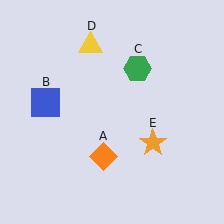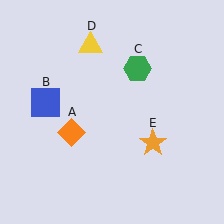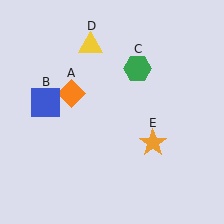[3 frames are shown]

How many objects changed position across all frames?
1 object changed position: orange diamond (object A).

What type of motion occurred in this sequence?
The orange diamond (object A) rotated clockwise around the center of the scene.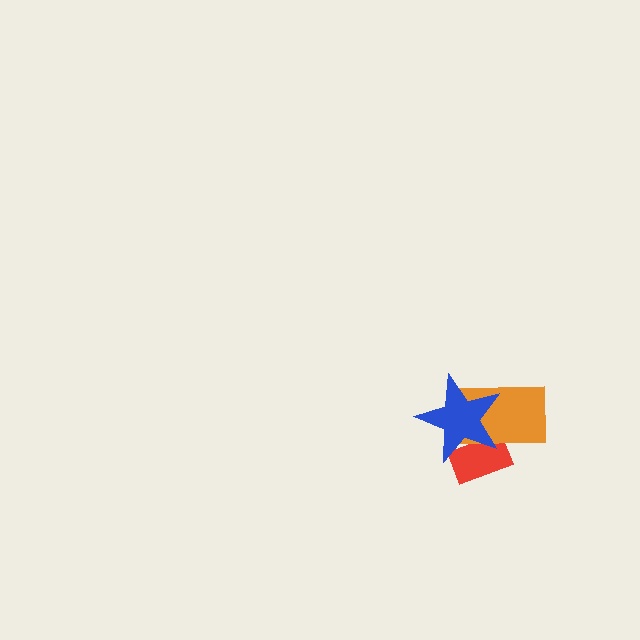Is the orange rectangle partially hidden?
Yes, it is partially covered by another shape.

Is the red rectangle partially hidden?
Yes, it is partially covered by another shape.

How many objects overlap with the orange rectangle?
2 objects overlap with the orange rectangle.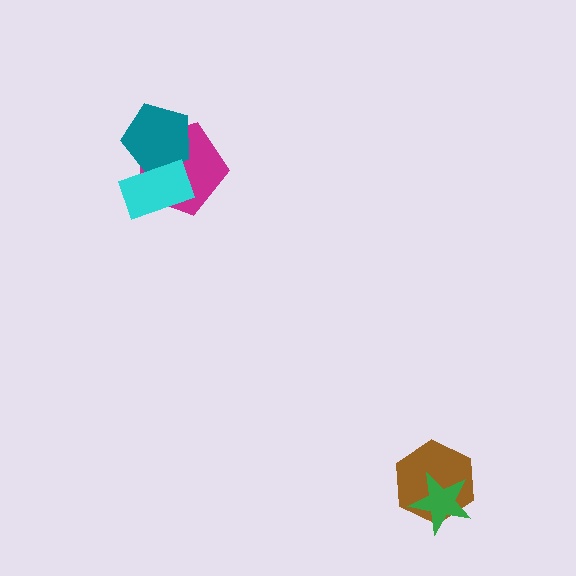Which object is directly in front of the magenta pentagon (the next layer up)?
The teal pentagon is directly in front of the magenta pentagon.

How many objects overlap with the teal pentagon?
2 objects overlap with the teal pentagon.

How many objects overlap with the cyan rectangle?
2 objects overlap with the cyan rectangle.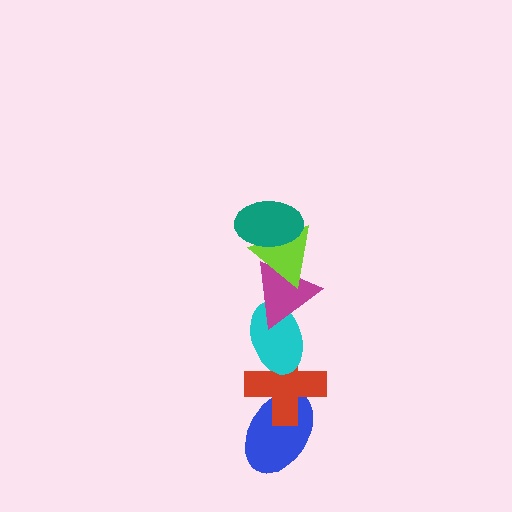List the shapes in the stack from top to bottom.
From top to bottom: the teal ellipse, the lime triangle, the magenta triangle, the cyan ellipse, the red cross, the blue ellipse.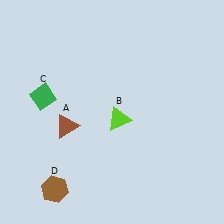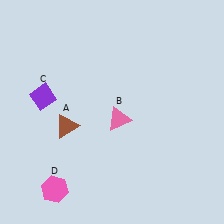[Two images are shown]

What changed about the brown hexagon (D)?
In Image 1, D is brown. In Image 2, it changed to pink.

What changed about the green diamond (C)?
In Image 1, C is green. In Image 2, it changed to purple.